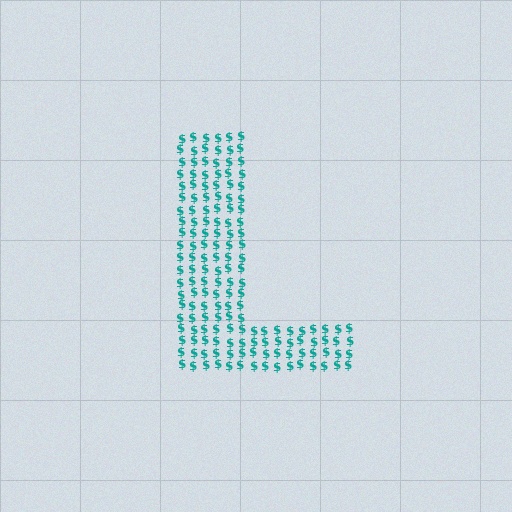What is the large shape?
The large shape is the letter L.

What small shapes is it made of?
It is made of small dollar signs.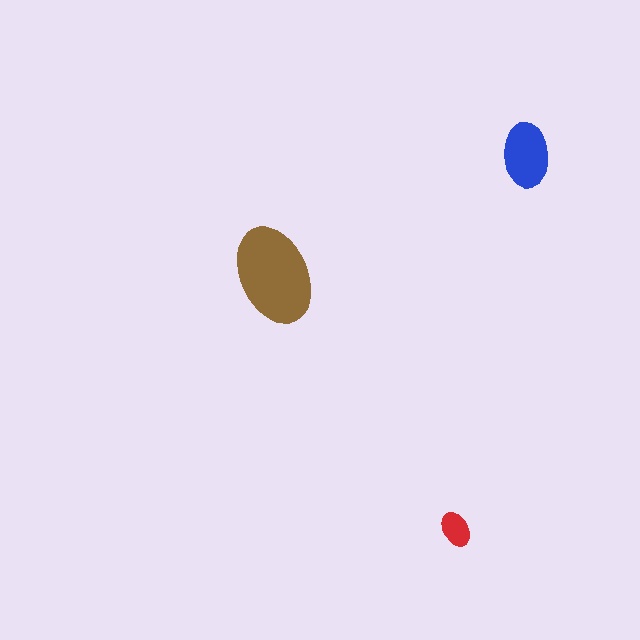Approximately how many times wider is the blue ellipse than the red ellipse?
About 2 times wider.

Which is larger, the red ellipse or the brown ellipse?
The brown one.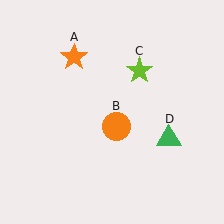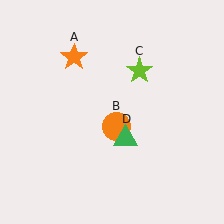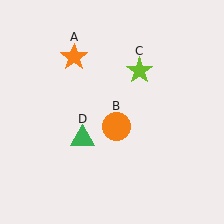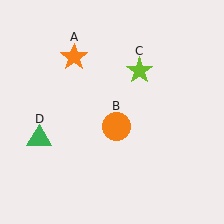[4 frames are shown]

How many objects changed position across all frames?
1 object changed position: green triangle (object D).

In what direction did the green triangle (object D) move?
The green triangle (object D) moved left.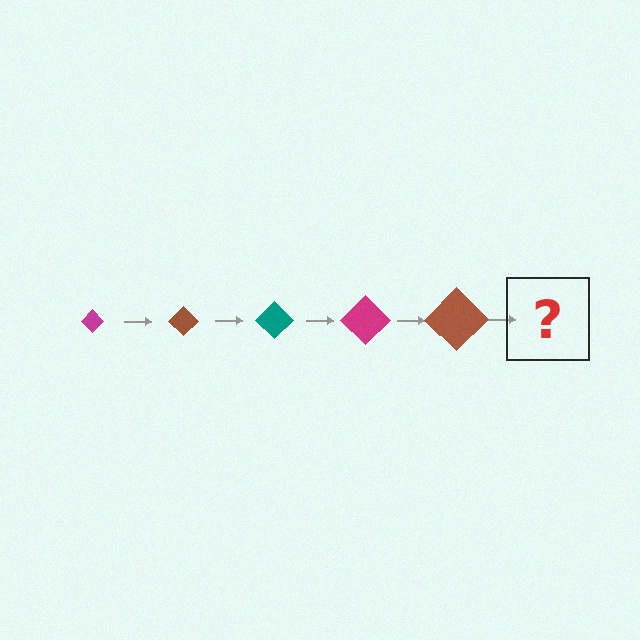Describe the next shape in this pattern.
It should be a teal diamond, larger than the previous one.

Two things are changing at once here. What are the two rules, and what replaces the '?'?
The two rules are that the diamond grows larger each step and the color cycles through magenta, brown, and teal. The '?' should be a teal diamond, larger than the previous one.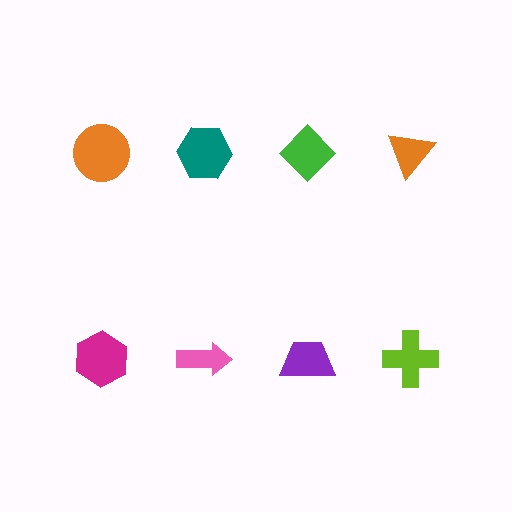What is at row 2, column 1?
A magenta hexagon.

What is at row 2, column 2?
A pink arrow.